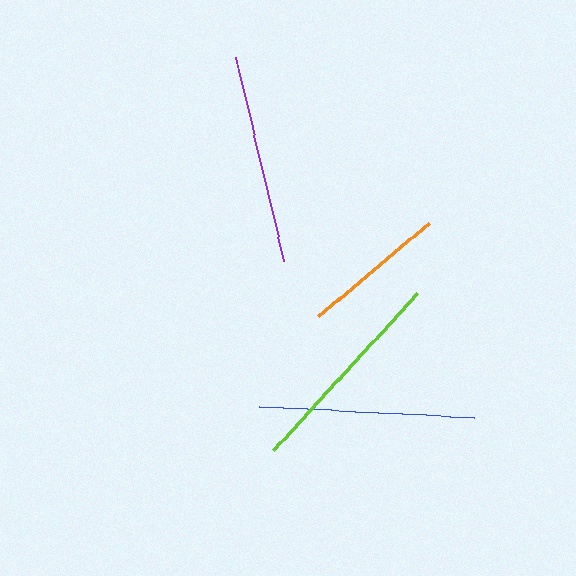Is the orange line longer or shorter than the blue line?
The blue line is longer than the orange line.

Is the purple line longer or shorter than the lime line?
The lime line is longer than the purple line.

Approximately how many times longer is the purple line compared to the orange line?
The purple line is approximately 1.5 times the length of the orange line.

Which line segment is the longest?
The blue line is the longest at approximately 215 pixels.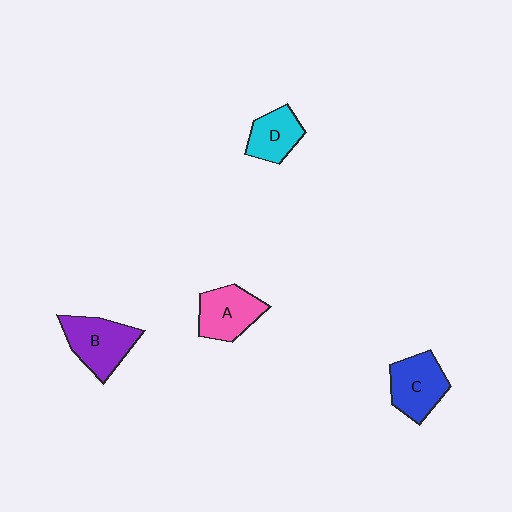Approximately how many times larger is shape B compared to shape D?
Approximately 1.4 times.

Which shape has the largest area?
Shape B (purple).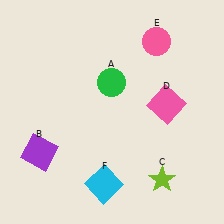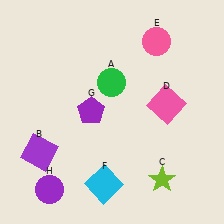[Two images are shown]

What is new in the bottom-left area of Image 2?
A purple circle (H) was added in the bottom-left area of Image 2.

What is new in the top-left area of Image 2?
A purple pentagon (G) was added in the top-left area of Image 2.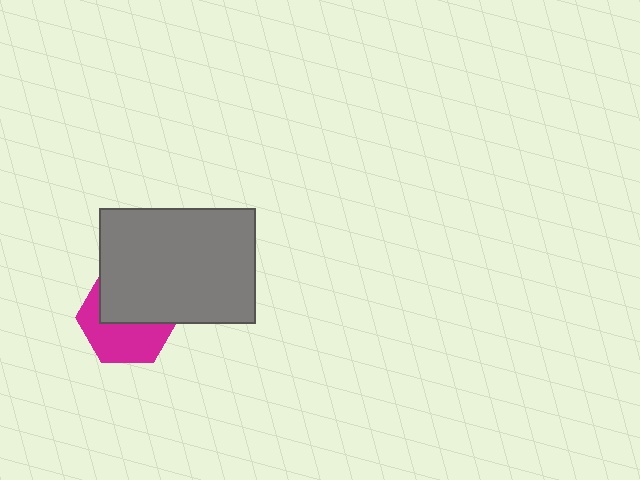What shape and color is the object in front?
The object in front is a gray rectangle.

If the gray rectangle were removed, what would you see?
You would see the complete magenta hexagon.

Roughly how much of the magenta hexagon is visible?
About half of it is visible (roughly 51%).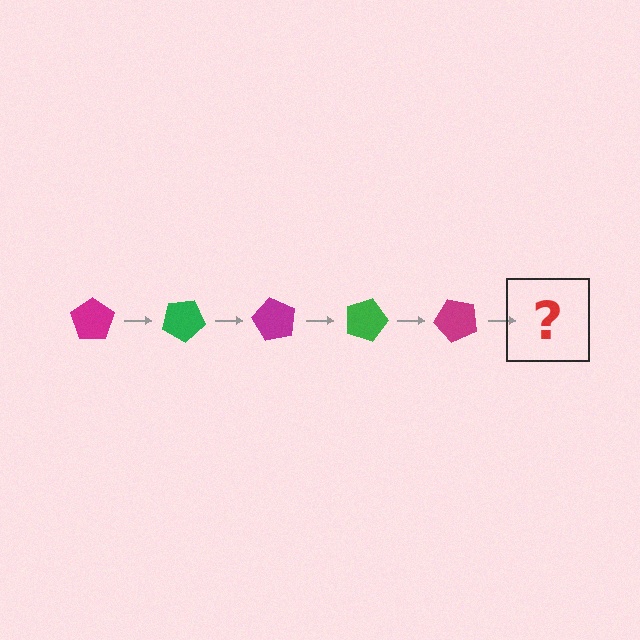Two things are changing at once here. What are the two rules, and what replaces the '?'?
The two rules are that it rotates 30 degrees each step and the color cycles through magenta and green. The '?' should be a green pentagon, rotated 150 degrees from the start.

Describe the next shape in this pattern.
It should be a green pentagon, rotated 150 degrees from the start.